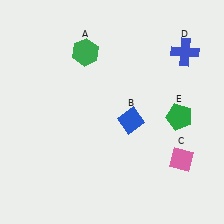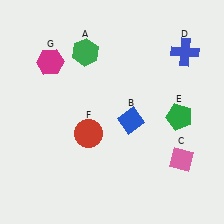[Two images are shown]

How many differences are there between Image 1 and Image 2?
There are 2 differences between the two images.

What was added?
A red circle (F), a magenta hexagon (G) were added in Image 2.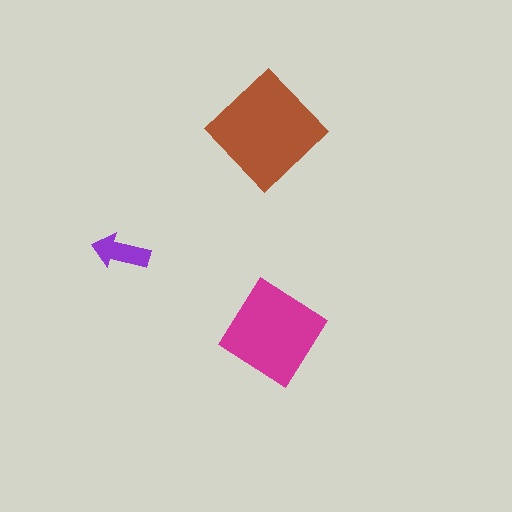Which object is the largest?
The brown diamond.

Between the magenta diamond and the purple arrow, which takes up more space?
The magenta diamond.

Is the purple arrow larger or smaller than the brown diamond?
Smaller.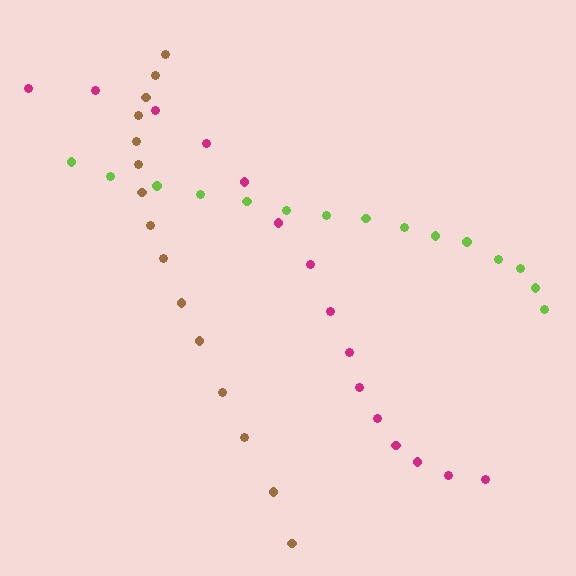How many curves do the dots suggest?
There are 3 distinct paths.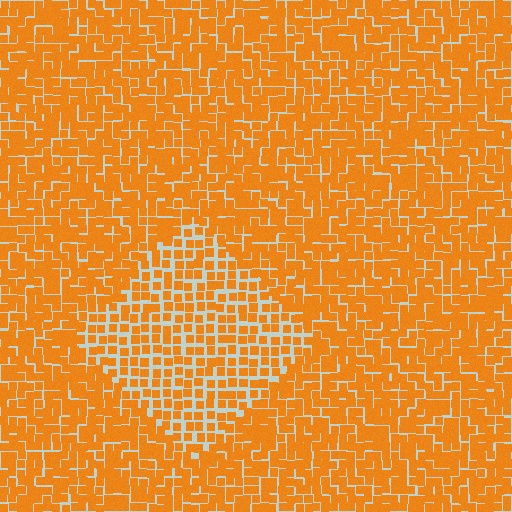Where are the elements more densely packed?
The elements are more densely packed outside the diamond boundary.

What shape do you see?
I see a diamond.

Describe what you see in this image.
The image contains small orange elements arranged at two different densities. A diamond-shaped region is visible where the elements are less densely packed than the surrounding area.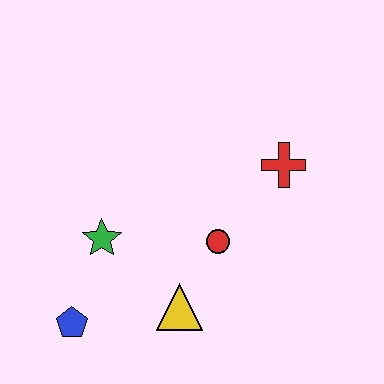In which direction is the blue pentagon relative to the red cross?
The blue pentagon is to the left of the red cross.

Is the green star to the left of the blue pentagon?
No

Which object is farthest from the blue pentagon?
The red cross is farthest from the blue pentagon.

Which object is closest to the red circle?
The yellow triangle is closest to the red circle.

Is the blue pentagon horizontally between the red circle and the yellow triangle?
No